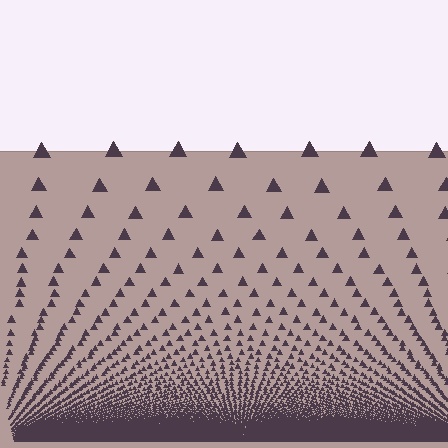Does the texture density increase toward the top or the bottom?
Density increases toward the bottom.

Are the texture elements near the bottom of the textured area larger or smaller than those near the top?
Smaller. The gradient is inverted — elements near the bottom are smaller and denser.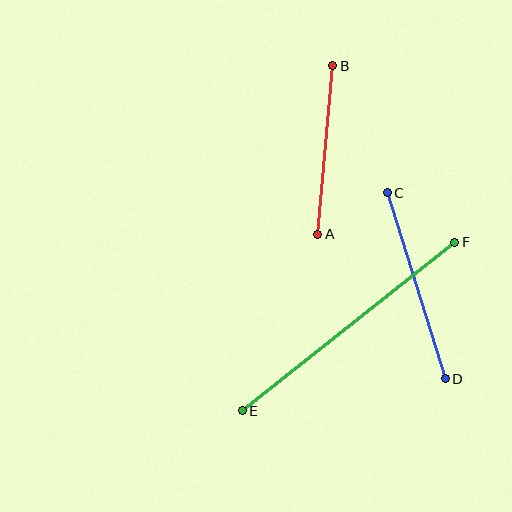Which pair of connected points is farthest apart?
Points E and F are farthest apart.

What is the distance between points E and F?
The distance is approximately 271 pixels.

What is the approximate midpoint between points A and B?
The midpoint is at approximately (325, 150) pixels.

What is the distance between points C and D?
The distance is approximately 195 pixels.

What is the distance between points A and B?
The distance is approximately 169 pixels.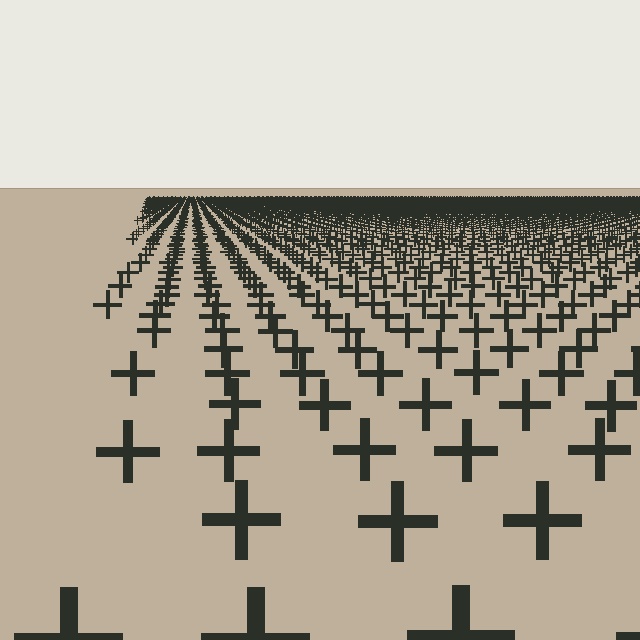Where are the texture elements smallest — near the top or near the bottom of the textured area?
Near the top.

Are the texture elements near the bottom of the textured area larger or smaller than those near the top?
Larger. Near the bottom, elements are closer to the viewer and appear at a bigger on-screen size.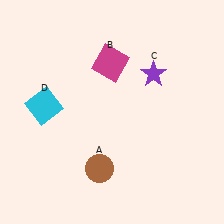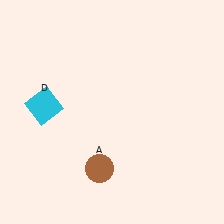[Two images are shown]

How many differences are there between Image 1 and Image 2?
There are 2 differences between the two images.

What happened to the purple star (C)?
The purple star (C) was removed in Image 2. It was in the top-right area of Image 1.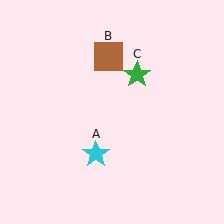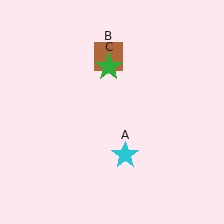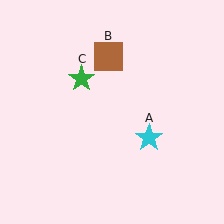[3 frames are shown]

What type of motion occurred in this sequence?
The cyan star (object A), green star (object C) rotated counterclockwise around the center of the scene.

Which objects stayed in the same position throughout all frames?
Brown square (object B) remained stationary.